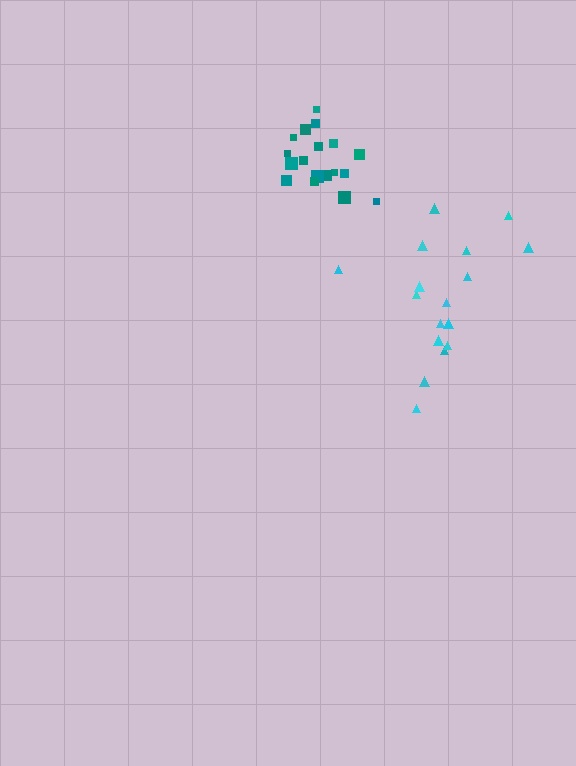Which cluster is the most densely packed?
Teal.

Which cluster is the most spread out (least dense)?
Cyan.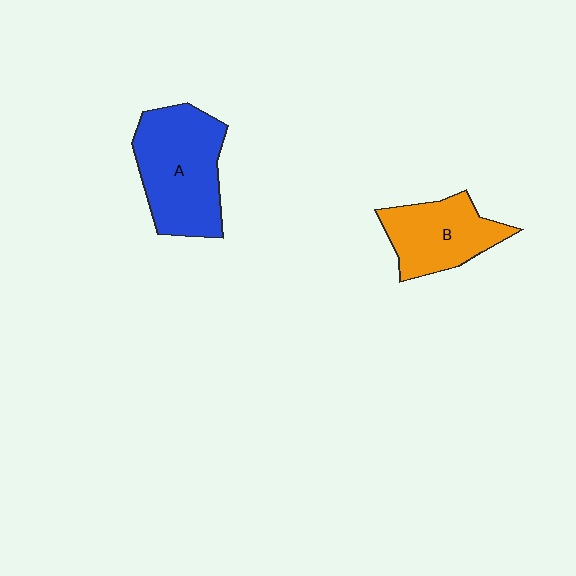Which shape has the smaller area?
Shape B (orange).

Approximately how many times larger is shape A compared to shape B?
Approximately 1.4 times.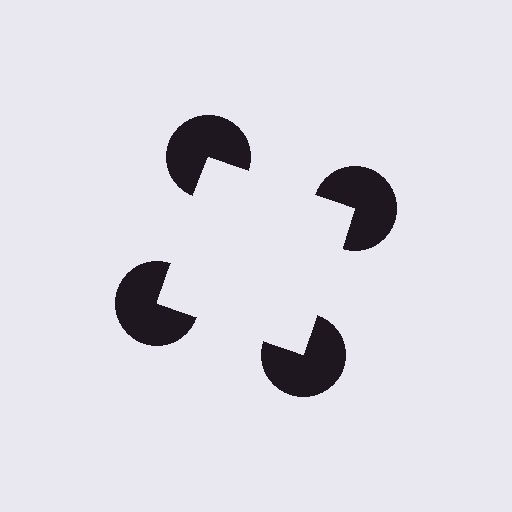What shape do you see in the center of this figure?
An illusory square — its edges are inferred from the aligned wedge cuts in the pac-man discs, not physically drawn.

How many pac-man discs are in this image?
There are 4 — one at each vertex of the illusory square.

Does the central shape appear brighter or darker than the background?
It typically appears slightly brighter than the background, even though no actual brightness change is drawn.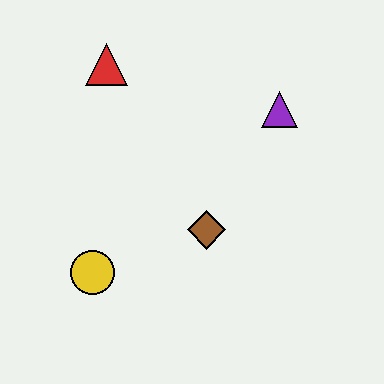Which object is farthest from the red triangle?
The yellow circle is farthest from the red triangle.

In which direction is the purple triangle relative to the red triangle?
The purple triangle is to the right of the red triangle.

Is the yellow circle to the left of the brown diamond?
Yes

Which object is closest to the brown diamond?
The yellow circle is closest to the brown diamond.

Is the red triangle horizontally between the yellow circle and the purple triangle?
Yes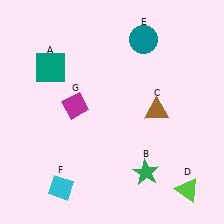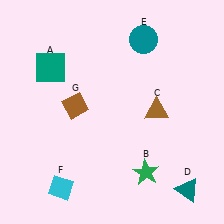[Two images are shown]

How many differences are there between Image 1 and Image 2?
There are 2 differences between the two images.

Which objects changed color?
D changed from lime to teal. G changed from magenta to brown.